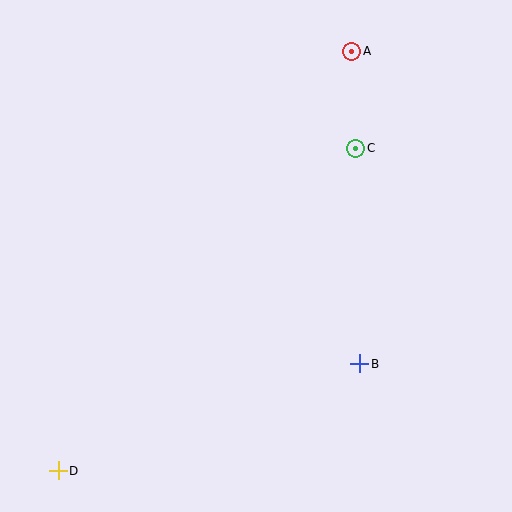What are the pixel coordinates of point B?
Point B is at (360, 364).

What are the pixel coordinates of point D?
Point D is at (58, 471).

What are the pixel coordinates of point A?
Point A is at (352, 51).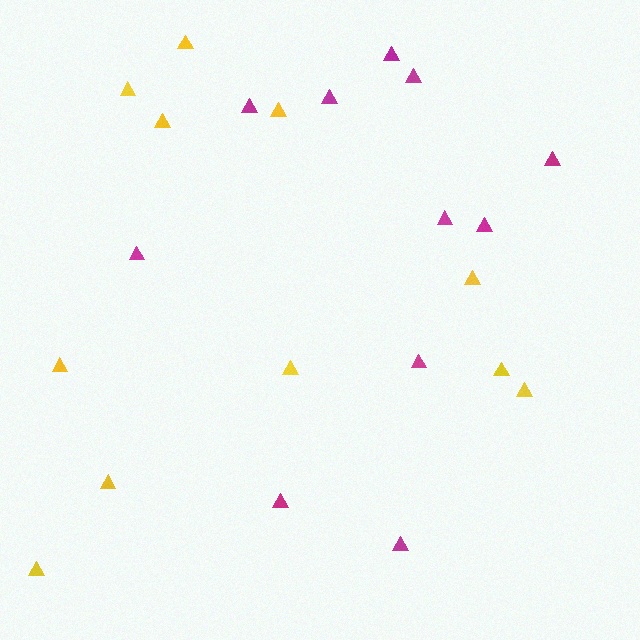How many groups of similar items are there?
There are 2 groups: one group of magenta triangles (11) and one group of yellow triangles (11).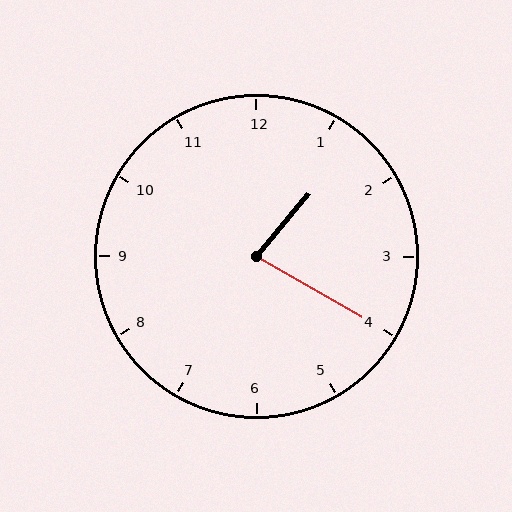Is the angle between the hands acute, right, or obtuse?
It is acute.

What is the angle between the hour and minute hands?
Approximately 80 degrees.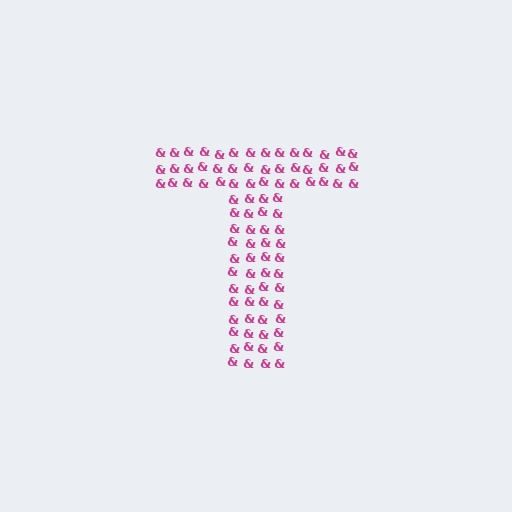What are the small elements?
The small elements are ampersands.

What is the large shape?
The large shape is the letter T.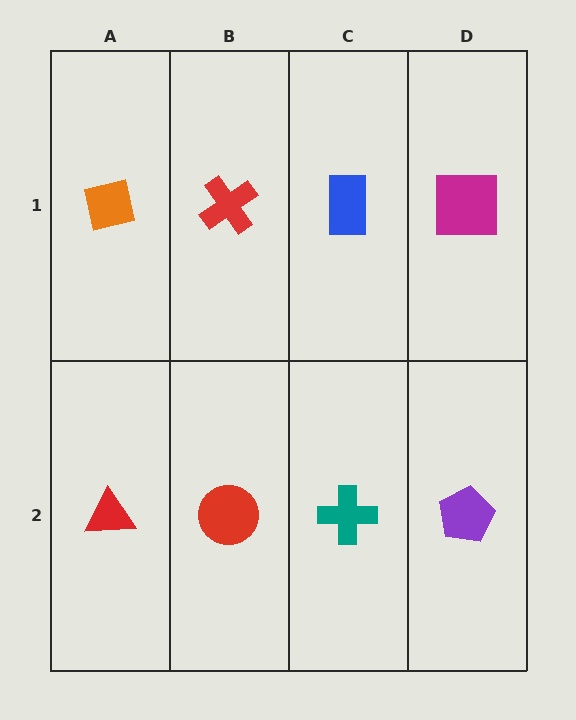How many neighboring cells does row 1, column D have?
2.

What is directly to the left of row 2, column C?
A red circle.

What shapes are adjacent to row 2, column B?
A red cross (row 1, column B), a red triangle (row 2, column A), a teal cross (row 2, column C).